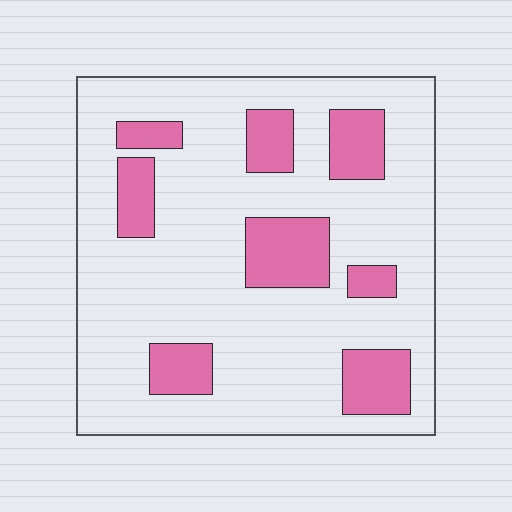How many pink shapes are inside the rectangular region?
8.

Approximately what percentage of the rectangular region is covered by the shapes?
Approximately 20%.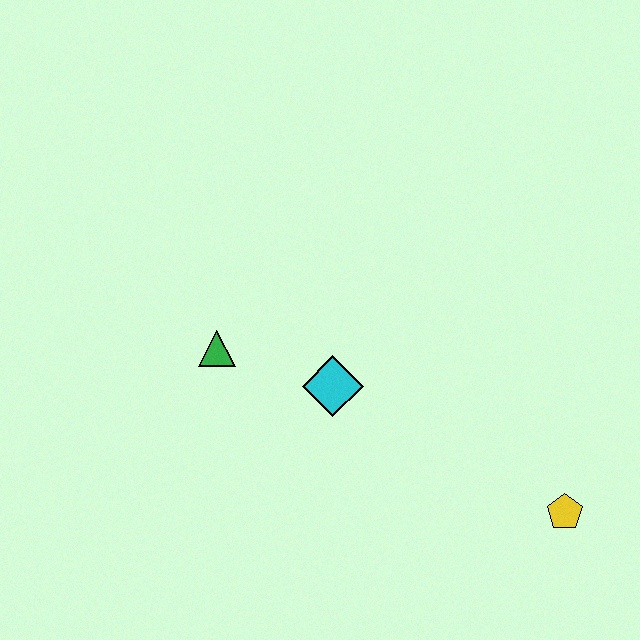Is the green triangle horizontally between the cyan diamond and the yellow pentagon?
No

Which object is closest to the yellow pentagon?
The cyan diamond is closest to the yellow pentagon.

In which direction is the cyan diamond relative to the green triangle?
The cyan diamond is to the right of the green triangle.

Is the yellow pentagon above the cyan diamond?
No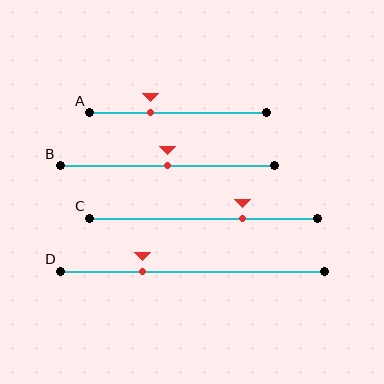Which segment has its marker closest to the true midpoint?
Segment B has its marker closest to the true midpoint.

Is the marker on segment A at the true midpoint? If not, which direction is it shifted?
No, the marker on segment A is shifted to the left by about 15% of the segment length.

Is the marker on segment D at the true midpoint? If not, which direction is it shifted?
No, the marker on segment D is shifted to the left by about 19% of the segment length.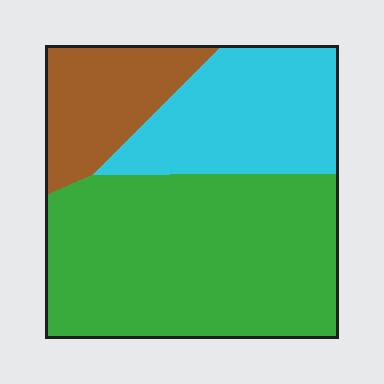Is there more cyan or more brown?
Cyan.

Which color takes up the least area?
Brown, at roughly 15%.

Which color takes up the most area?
Green, at roughly 55%.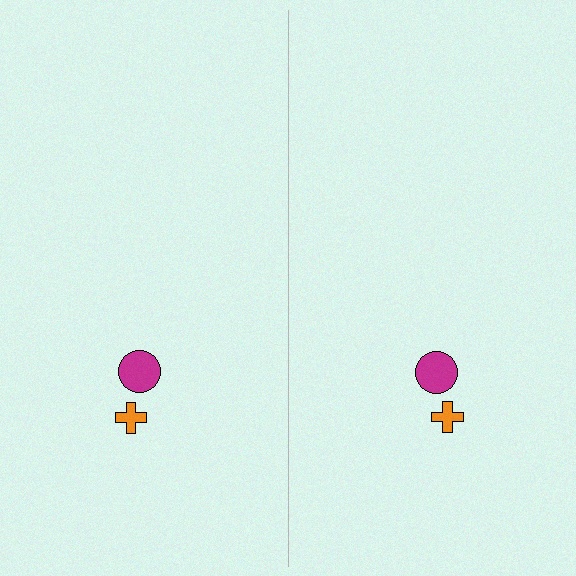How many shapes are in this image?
There are 4 shapes in this image.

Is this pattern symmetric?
Yes, this pattern has bilateral (reflection) symmetry.